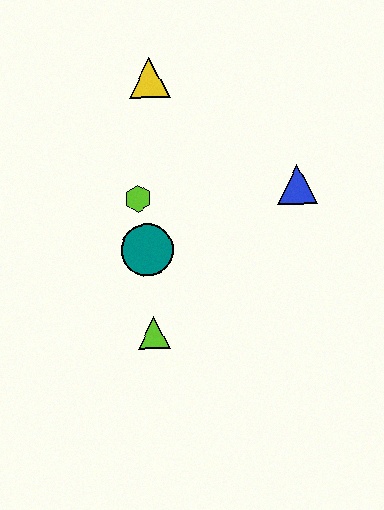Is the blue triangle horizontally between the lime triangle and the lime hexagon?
No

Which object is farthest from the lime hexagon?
The blue triangle is farthest from the lime hexagon.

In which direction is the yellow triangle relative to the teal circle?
The yellow triangle is above the teal circle.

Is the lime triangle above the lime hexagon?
No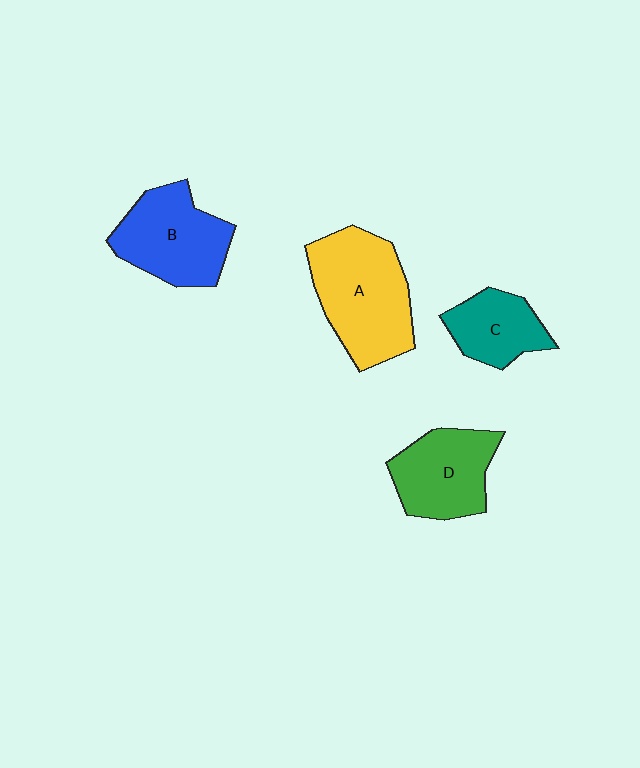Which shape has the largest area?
Shape A (yellow).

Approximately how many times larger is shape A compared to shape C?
Approximately 1.8 times.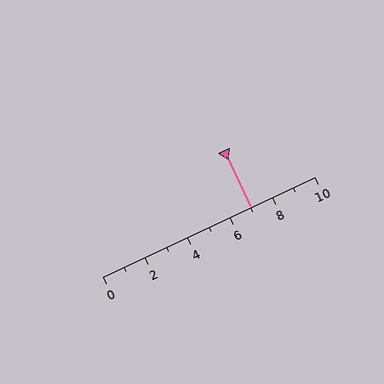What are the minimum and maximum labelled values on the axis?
The axis runs from 0 to 10.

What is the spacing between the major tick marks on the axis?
The major ticks are spaced 2 apart.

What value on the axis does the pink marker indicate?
The marker indicates approximately 7.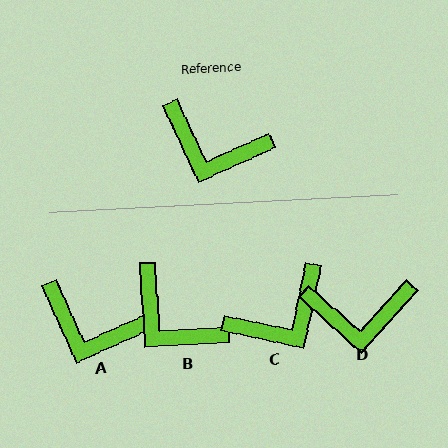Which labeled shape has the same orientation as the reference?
A.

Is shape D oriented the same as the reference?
No, it is off by about 23 degrees.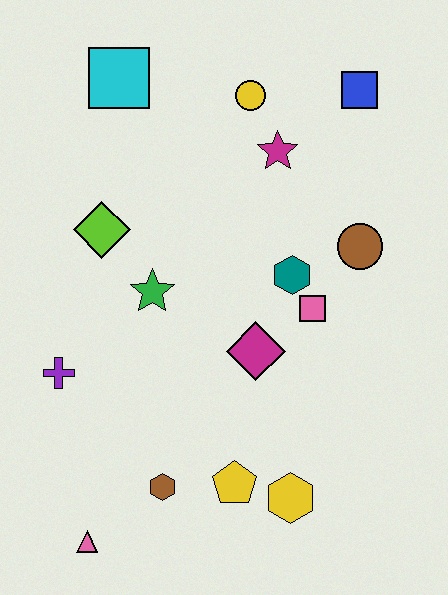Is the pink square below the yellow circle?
Yes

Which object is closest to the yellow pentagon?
The yellow hexagon is closest to the yellow pentagon.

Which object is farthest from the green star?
The blue square is farthest from the green star.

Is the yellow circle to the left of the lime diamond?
No